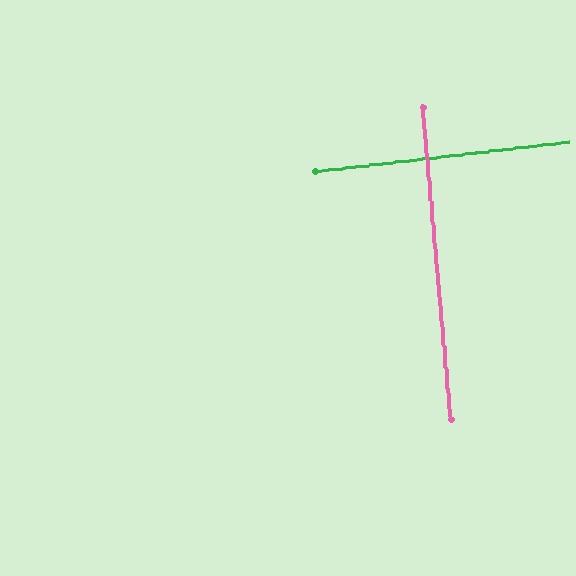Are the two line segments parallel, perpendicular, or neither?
Perpendicular — they meet at approximately 89°.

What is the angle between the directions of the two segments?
Approximately 89 degrees.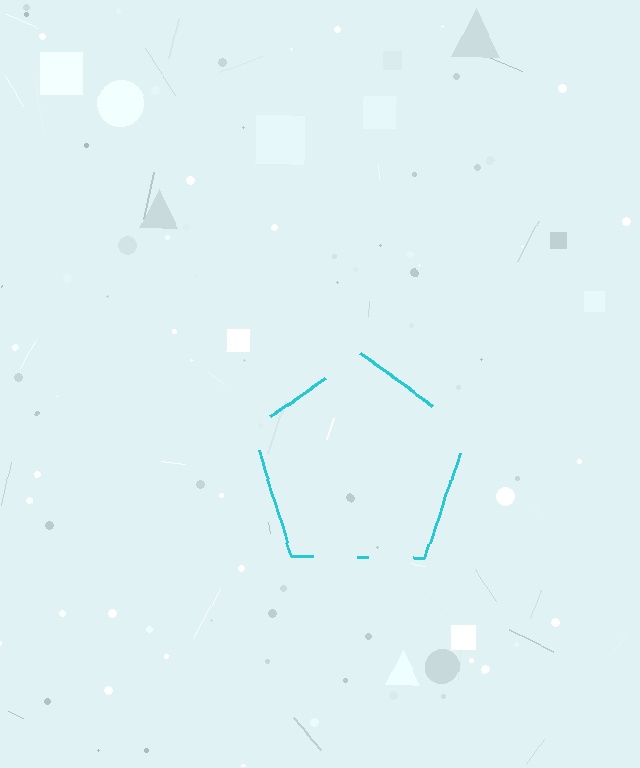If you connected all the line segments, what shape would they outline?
They would outline a pentagon.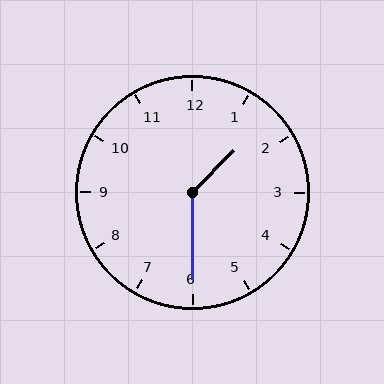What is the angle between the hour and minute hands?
Approximately 135 degrees.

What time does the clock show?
1:30.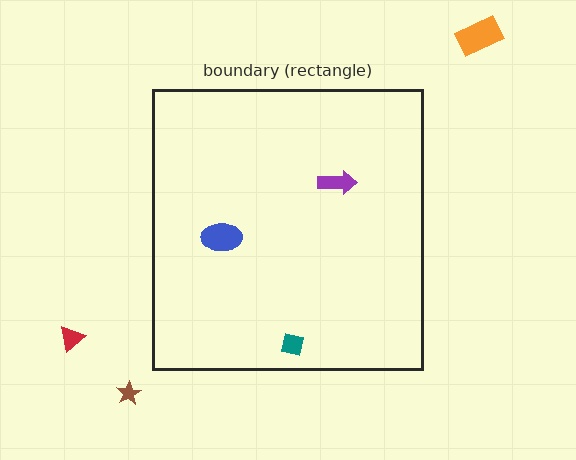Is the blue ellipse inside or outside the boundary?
Inside.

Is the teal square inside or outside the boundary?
Inside.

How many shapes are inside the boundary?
3 inside, 3 outside.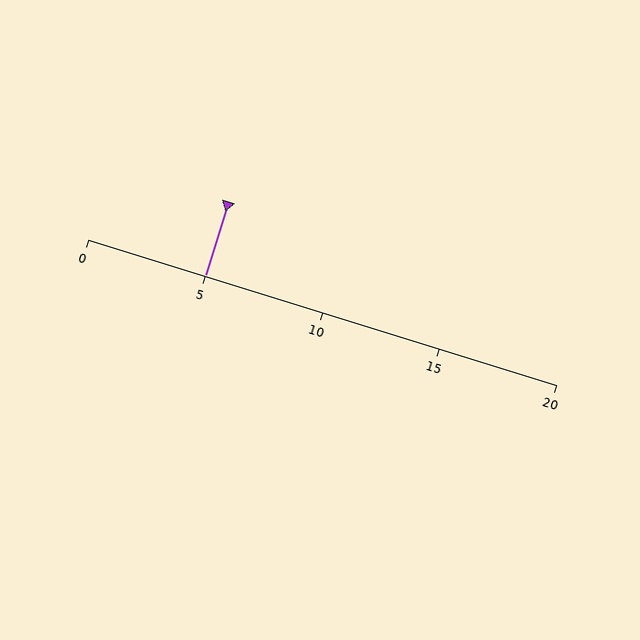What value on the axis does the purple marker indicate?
The marker indicates approximately 5.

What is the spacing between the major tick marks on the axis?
The major ticks are spaced 5 apart.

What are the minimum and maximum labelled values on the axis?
The axis runs from 0 to 20.